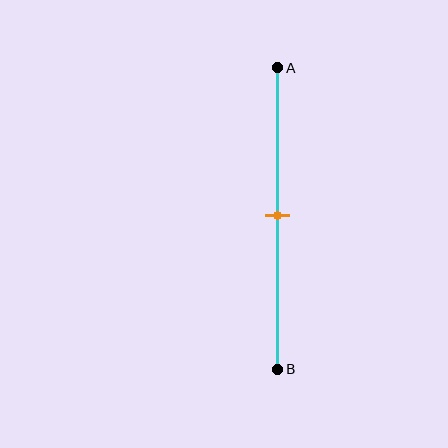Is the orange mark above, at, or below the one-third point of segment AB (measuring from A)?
The orange mark is below the one-third point of segment AB.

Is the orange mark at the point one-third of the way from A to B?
No, the mark is at about 50% from A, not at the 33% one-third point.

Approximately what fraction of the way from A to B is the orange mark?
The orange mark is approximately 50% of the way from A to B.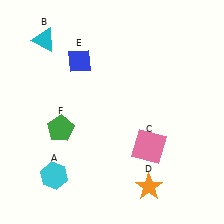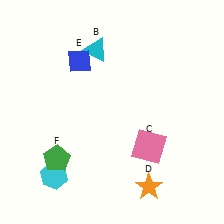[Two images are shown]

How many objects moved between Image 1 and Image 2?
2 objects moved between the two images.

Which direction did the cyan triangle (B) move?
The cyan triangle (B) moved right.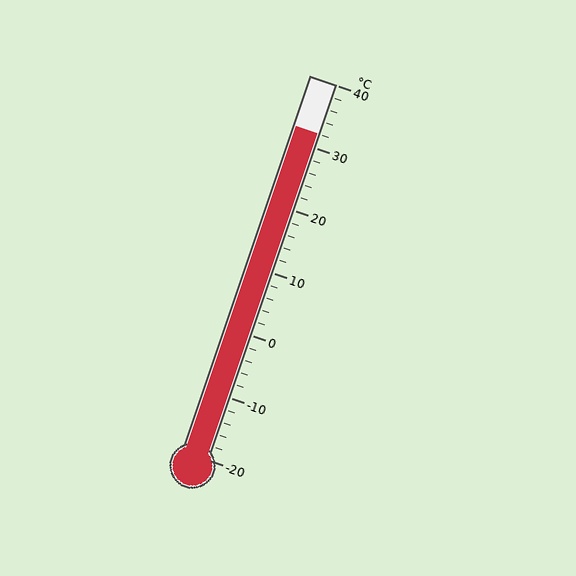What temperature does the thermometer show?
The thermometer shows approximately 32°C.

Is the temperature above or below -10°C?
The temperature is above -10°C.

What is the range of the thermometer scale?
The thermometer scale ranges from -20°C to 40°C.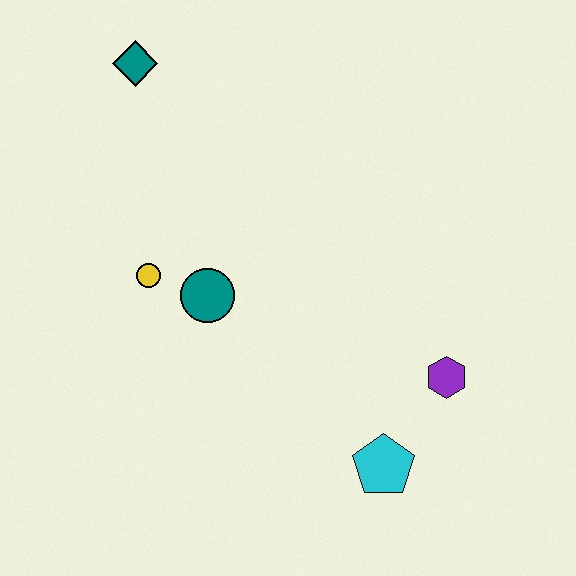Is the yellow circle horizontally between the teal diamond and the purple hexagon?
Yes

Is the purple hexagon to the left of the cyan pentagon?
No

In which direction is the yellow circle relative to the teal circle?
The yellow circle is to the left of the teal circle.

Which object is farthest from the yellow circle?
The purple hexagon is farthest from the yellow circle.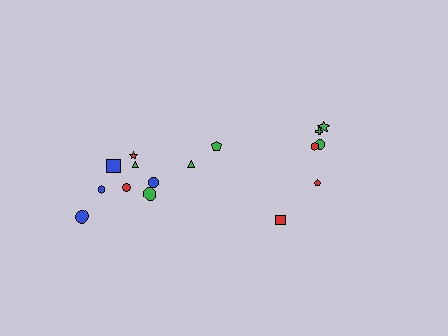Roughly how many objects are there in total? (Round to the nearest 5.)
Roughly 15 objects in total.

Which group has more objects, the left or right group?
The left group.